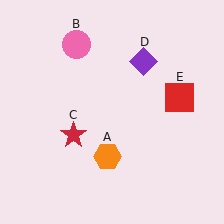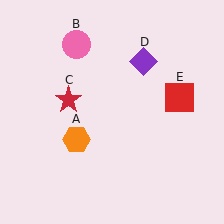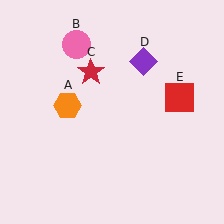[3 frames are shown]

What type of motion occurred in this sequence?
The orange hexagon (object A), red star (object C) rotated clockwise around the center of the scene.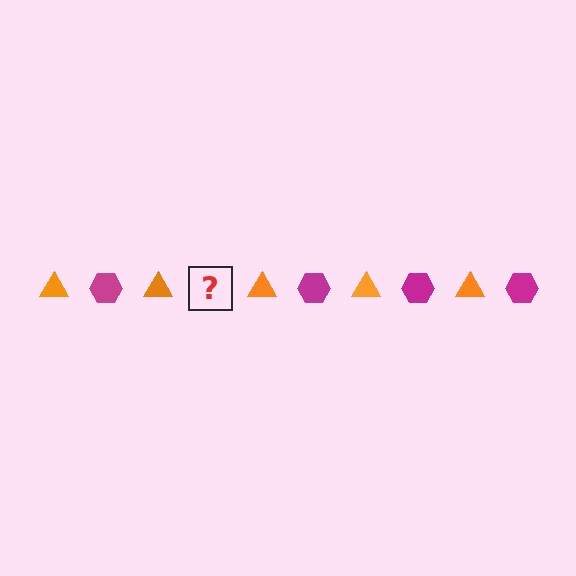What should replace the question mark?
The question mark should be replaced with a magenta hexagon.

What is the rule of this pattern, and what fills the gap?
The rule is that the pattern alternates between orange triangle and magenta hexagon. The gap should be filled with a magenta hexagon.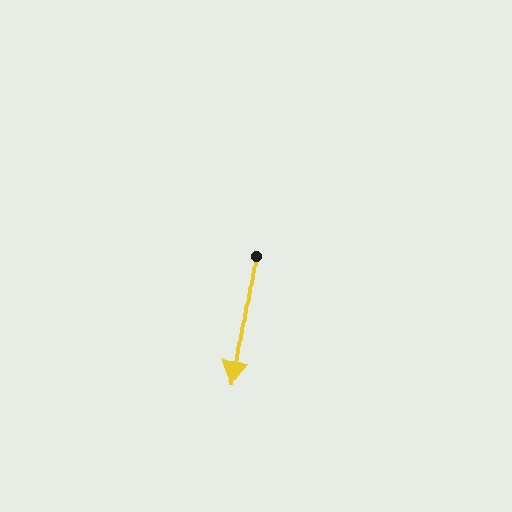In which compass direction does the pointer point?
South.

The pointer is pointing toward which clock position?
Roughly 6 o'clock.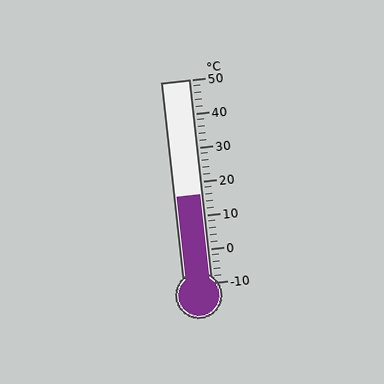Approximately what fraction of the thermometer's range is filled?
The thermometer is filled to approximately 45% of its range.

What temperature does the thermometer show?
The thermometer shows approximately 16°C.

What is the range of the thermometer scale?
The thermometer scale ranges from -10°C to 50°C.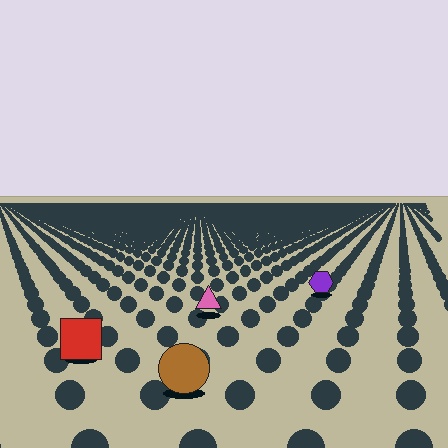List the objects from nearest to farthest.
From nearest to farthest: the brown circle, the red square, the pink triangle, the purple hexagon.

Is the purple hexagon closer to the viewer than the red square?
No. The red square is closer — you can tell from the texture gradient: the ground texture is coarser near it.